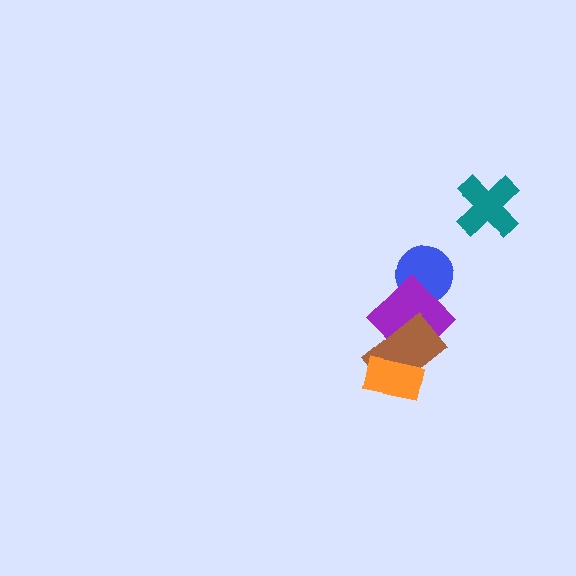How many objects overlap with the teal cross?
0 objects overlap with the teal cross.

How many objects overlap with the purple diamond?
3 objects overlap with the purple diamond.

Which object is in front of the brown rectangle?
The orange rectangle is in front of the brown rectangle.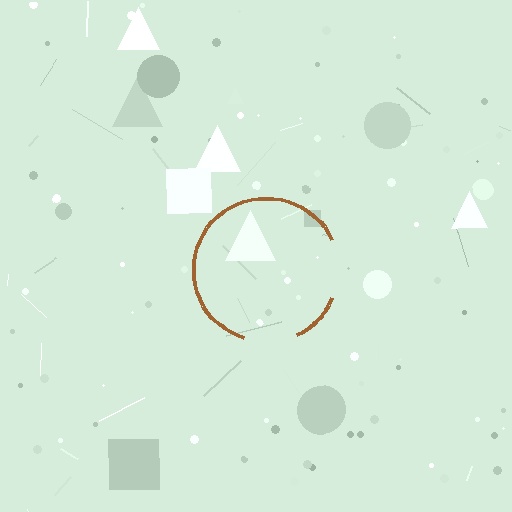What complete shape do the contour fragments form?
The contour fragments form a circle.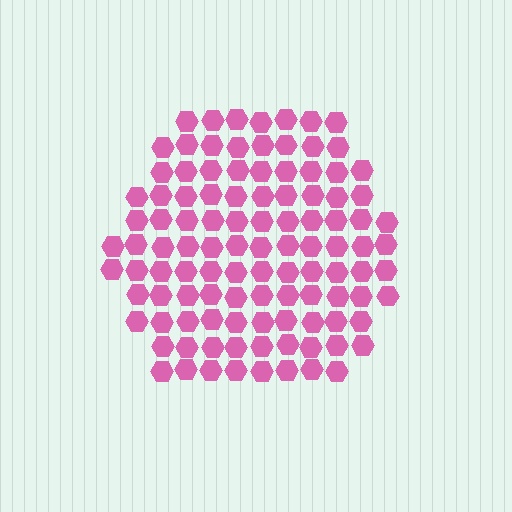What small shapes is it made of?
It is made of small hexagons.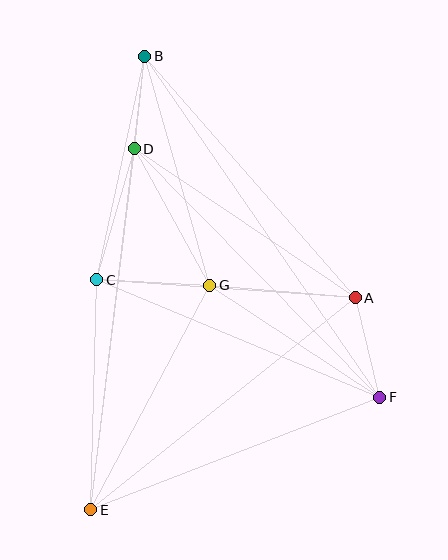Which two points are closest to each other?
Points B and D are closest to each other.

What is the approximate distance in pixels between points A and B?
The distance between A and B is approximately 320 pixels.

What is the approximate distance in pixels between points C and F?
The distance between C and F is approximately 306 pixels.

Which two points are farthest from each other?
Points B and E are farthest from each other.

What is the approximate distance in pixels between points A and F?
The distance between A and F is approximately 102 pixels.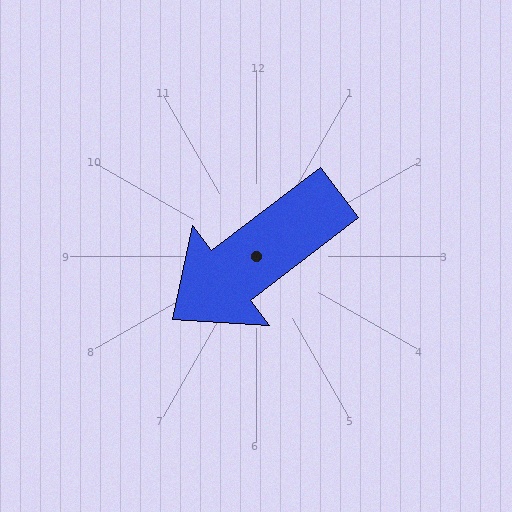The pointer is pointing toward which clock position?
Roughly 8 o'clock.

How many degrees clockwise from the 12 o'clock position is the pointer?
Approximately 233 degrees.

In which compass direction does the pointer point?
Southwest.